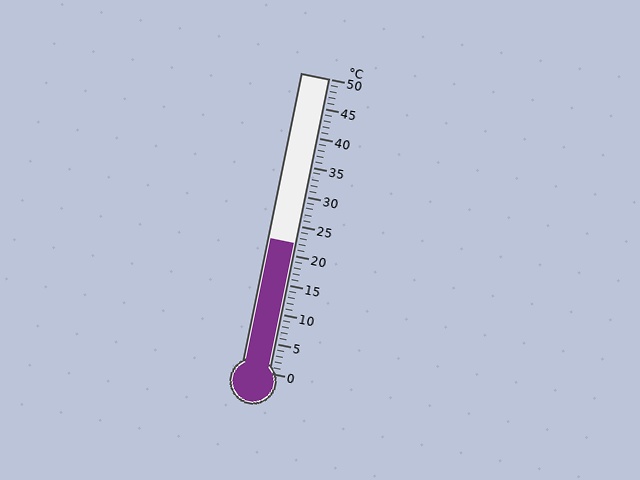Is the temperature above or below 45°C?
The temperature is below 45°C.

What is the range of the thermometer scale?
The thermometer scale ranges from 0°C to 50°C.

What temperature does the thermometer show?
The thermometer shows approximately 22°C.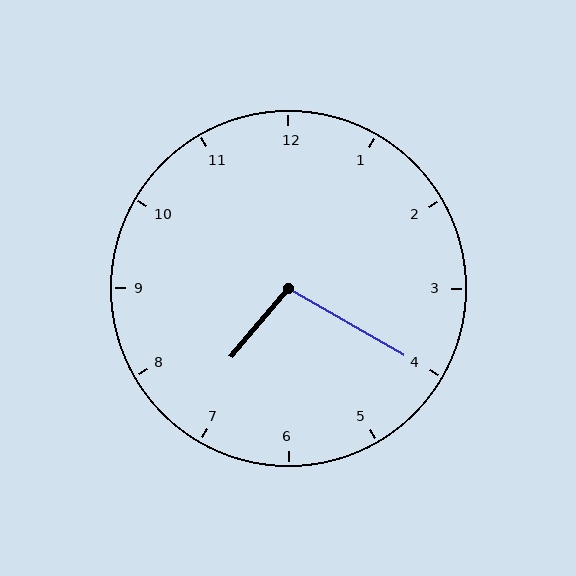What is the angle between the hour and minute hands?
Approximately 100 degrees.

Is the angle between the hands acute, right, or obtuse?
It is obtuse.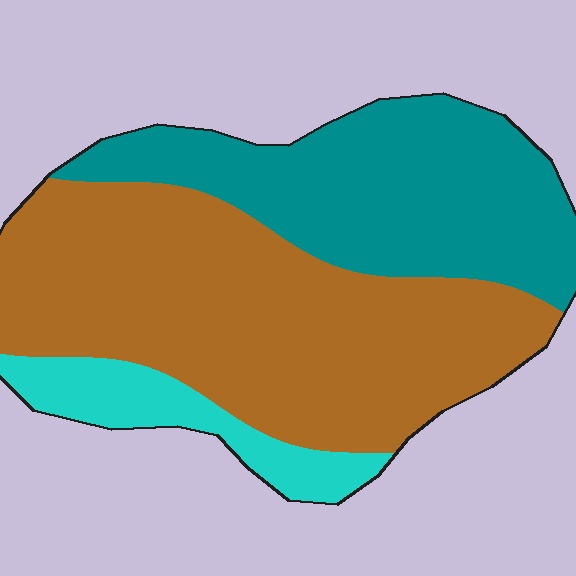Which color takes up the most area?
Brown, at roughly 55%.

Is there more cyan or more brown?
Brown.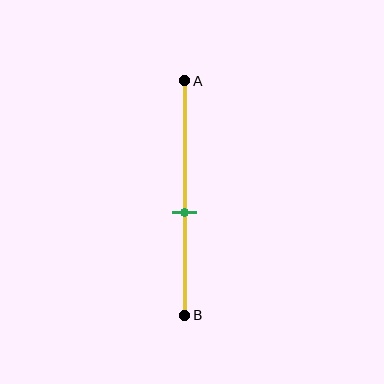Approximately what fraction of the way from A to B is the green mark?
The green mark is approximately 55% of the way from A to B.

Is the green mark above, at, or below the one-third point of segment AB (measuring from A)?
The green mark is below the one-third point of segment AB.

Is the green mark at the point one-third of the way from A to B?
No, the mark is at about 55% from A, not at the 33% one-third point.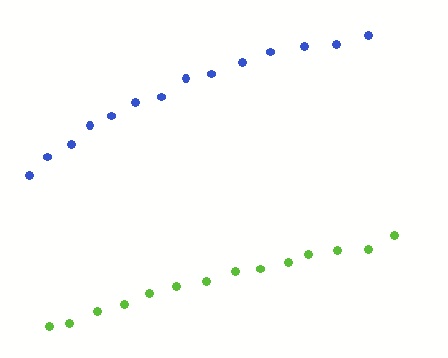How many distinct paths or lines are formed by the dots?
There are 2 distinct paths.